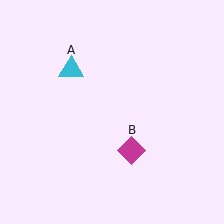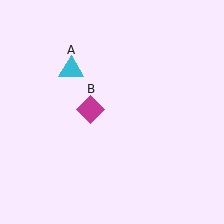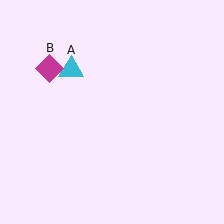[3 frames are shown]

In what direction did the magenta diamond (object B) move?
The magenta diamond (object B) moved up and to the left.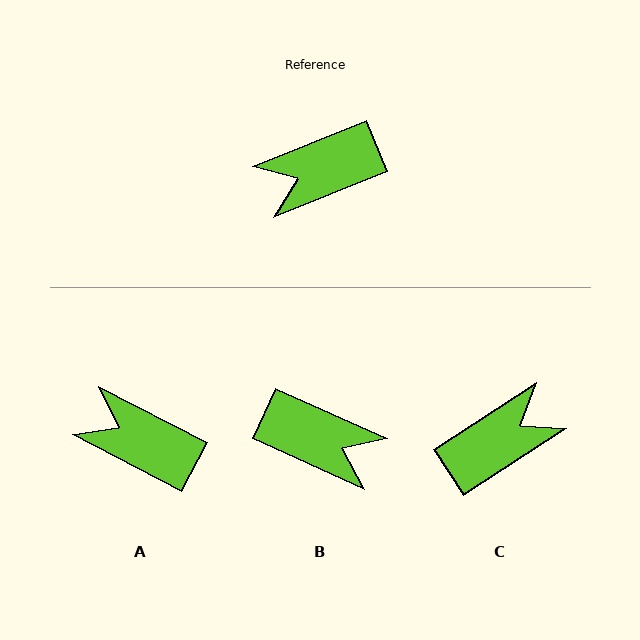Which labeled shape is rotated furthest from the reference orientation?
C, about 169 degrees away.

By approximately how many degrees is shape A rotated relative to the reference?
Approximately 50 degrees clockwise.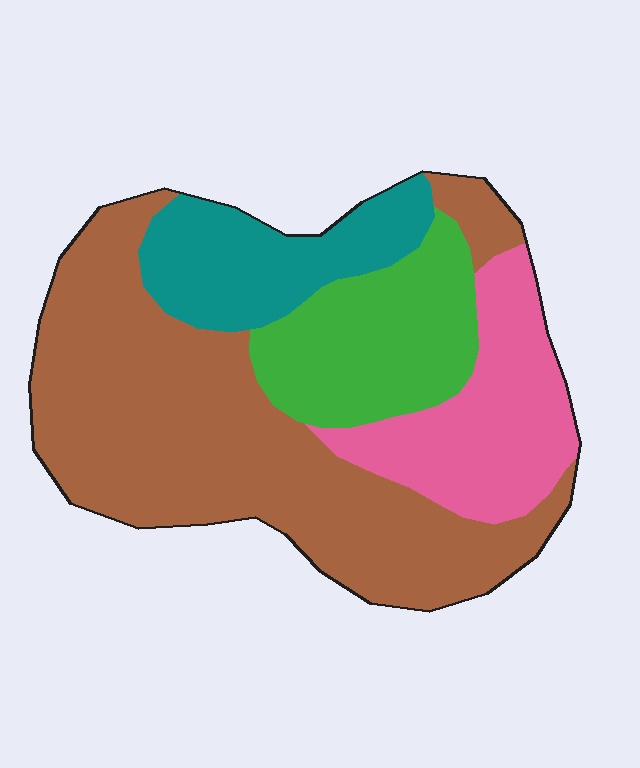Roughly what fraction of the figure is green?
Green covers 17% of the figure.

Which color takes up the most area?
Brown, at roughly 50%.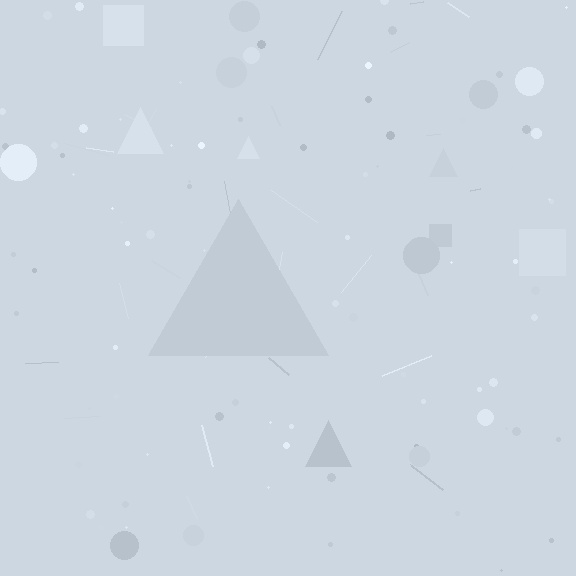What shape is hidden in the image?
A triangle is hidden in the image.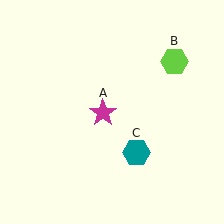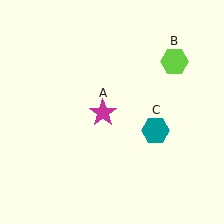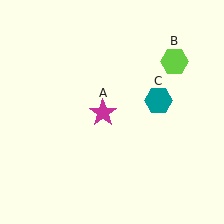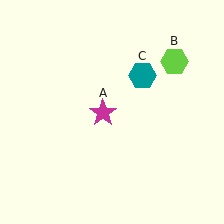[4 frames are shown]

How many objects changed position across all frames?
1 object changed position: teal hexagon (object C).